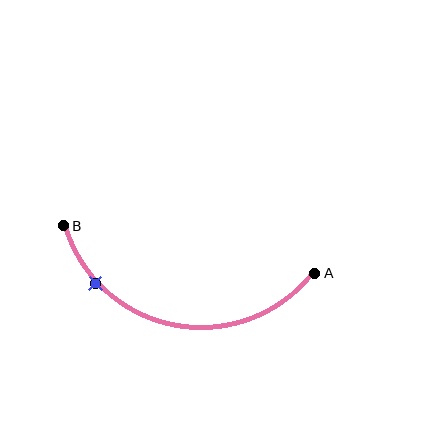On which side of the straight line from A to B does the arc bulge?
The arc bulges below the straight line connecting A and B.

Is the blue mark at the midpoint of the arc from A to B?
No. The blue mark lies on the arc but is closer to endpoint B. The arc midpoint would be at the point on the curve equidistant along the arc from both A and B.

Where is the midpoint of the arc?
The arc midpoint is the point on the curve farthest from the straight line joining A and B. It sits below that line.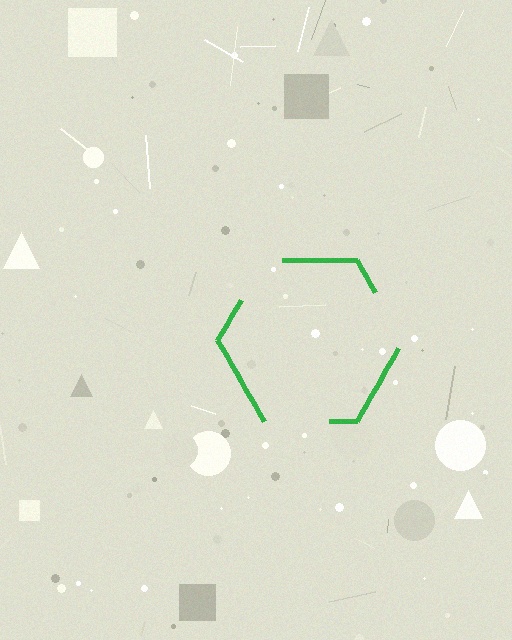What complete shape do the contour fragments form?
The contour fragments form a hexagon.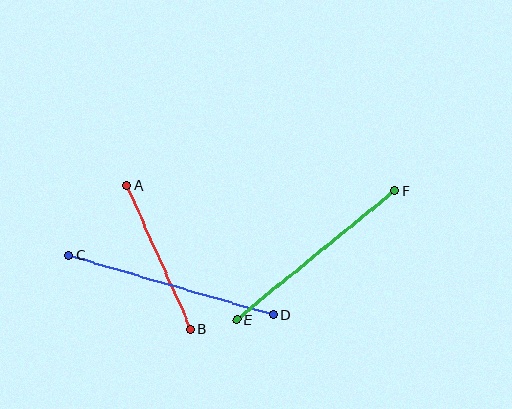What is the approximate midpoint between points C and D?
The midpoint is at approximately (171, 285) pixels.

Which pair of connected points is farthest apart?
Points C and D are farthest apart.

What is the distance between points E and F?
The distance is approximately 204 pixels.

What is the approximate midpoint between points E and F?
The midpoint is at approximately (316, 255) pixels.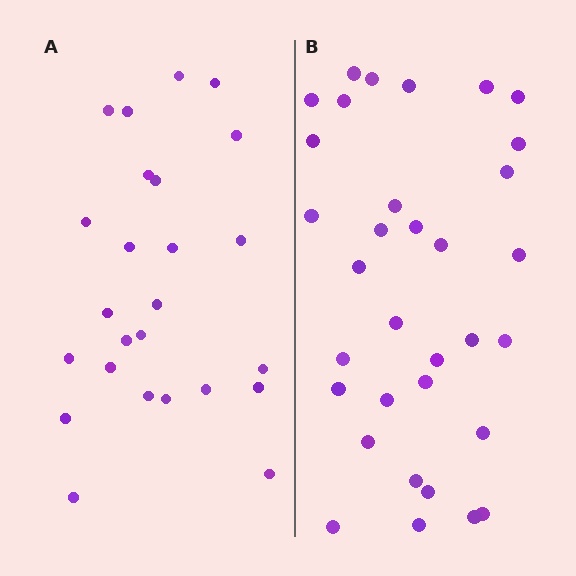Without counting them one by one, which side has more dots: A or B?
Region B (the right region) has more dots.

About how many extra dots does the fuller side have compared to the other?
Region B has roughly 8 or so more dots than region A.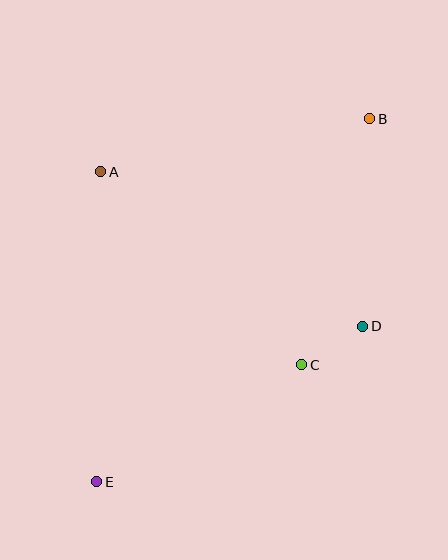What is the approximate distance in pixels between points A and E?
The distance between A and E is approximately 310 pixels.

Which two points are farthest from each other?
Points B and E are farthest from each other.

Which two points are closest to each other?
Points C and D are closest to each other.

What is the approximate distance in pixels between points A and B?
The distance between A and B is approximately 274 pixels.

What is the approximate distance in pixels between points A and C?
The distance between A and C is approximately 278 pixels.